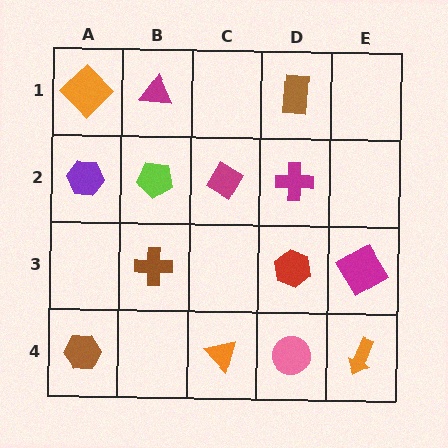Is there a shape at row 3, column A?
No, that cell is empty.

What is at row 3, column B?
A brown cross.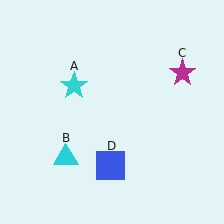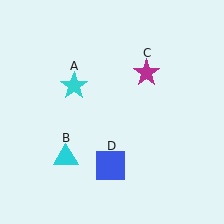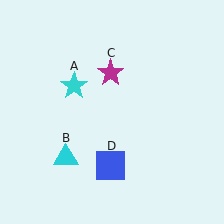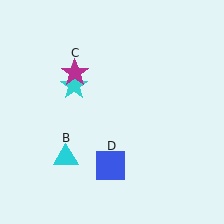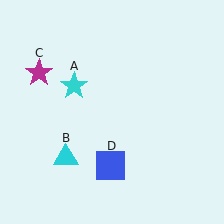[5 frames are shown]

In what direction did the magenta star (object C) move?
The magenta star (object C) moved left.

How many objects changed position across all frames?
1 object changed position: magenta star (object C).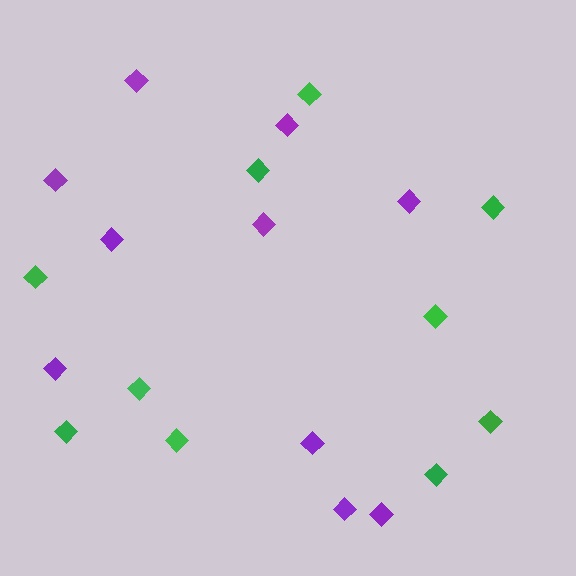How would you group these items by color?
There are 2 groups: one group of green diamonds (10) and one group of purple diamonds (10).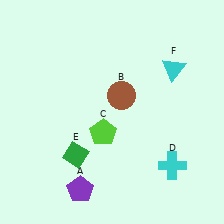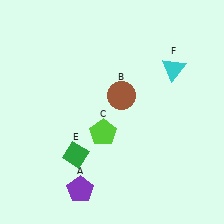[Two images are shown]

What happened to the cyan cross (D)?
The cyan cross (D) was removed in Image 2. It was in the bottom-right area of Image 1.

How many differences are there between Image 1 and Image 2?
There is 1 difference between the two images.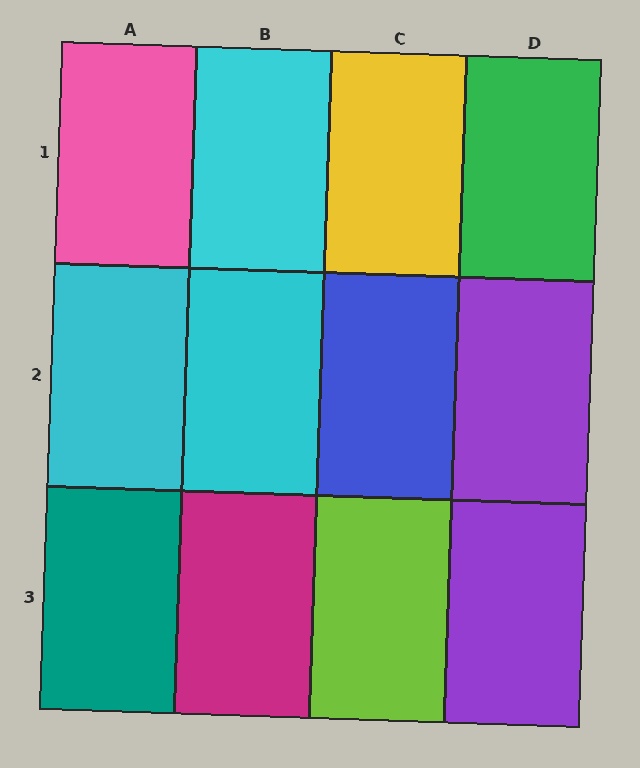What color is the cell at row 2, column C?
Blue.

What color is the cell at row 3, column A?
Teal.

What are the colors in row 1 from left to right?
Pink, cyan, yellow, green.